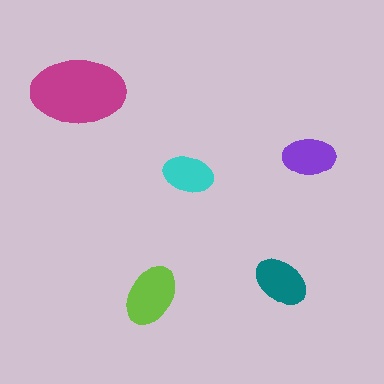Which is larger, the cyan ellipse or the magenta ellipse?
The magenta one.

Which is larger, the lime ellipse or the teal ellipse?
The lime one.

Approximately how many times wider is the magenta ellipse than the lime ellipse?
About 1.5 times wider.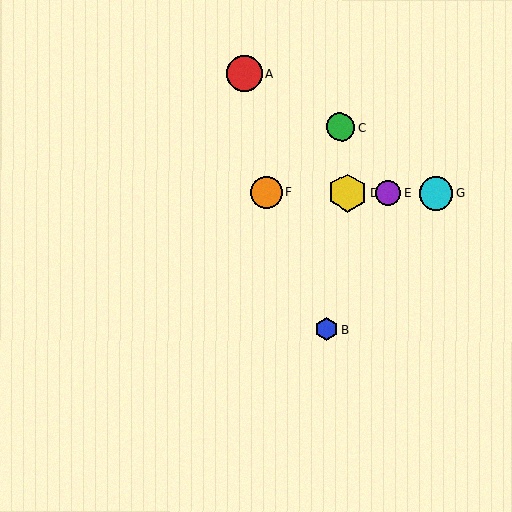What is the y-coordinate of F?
Object F is at y≈192.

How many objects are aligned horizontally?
4 objects (D, E, F, G) are aligned horizontally.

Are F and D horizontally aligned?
Yes, both are at y≈192.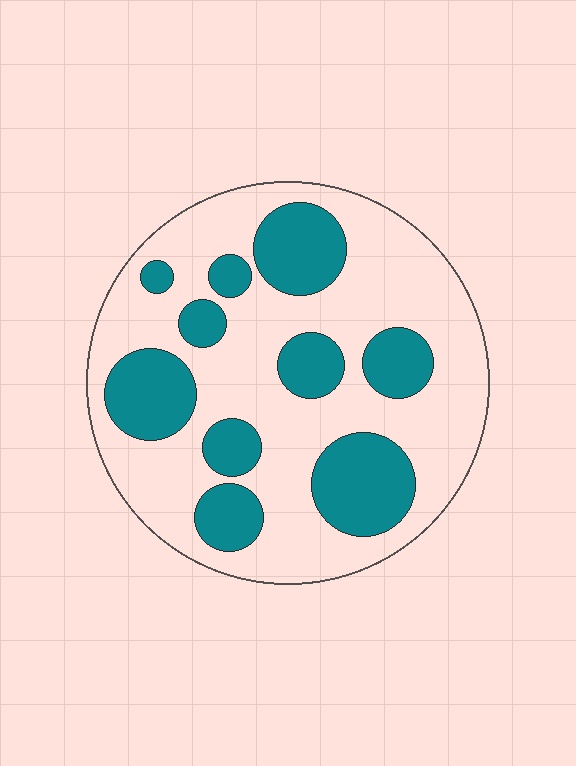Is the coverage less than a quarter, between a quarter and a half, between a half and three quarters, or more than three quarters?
Between a quarter and a half.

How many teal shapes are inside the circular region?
10.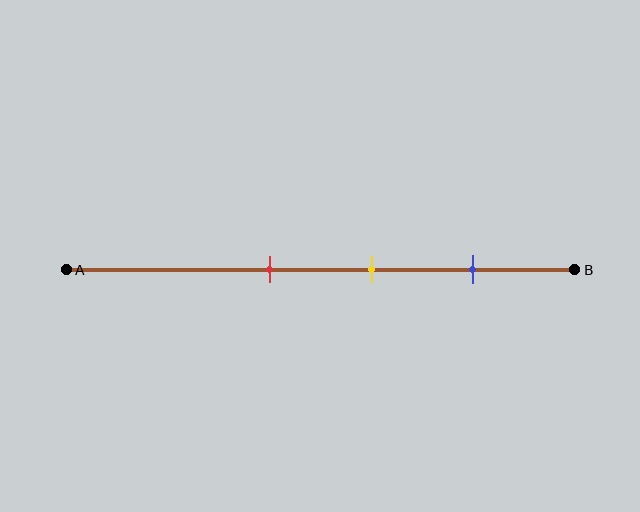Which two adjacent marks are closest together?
The red and yellow marks are the closest adjacent pair.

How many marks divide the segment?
There are 3 marks dividing the segment.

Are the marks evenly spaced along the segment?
Yes, the marks are approximately evenly spaced.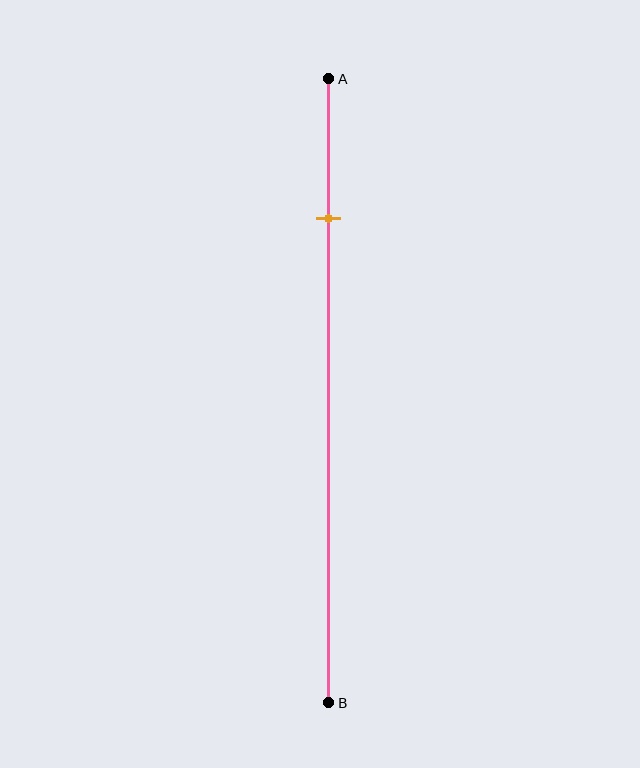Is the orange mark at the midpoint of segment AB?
No, the mark is at about 20% from A, not at the 50% midpoint.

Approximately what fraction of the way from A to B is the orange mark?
The orange mark is approximately 20% of the way from A to B.